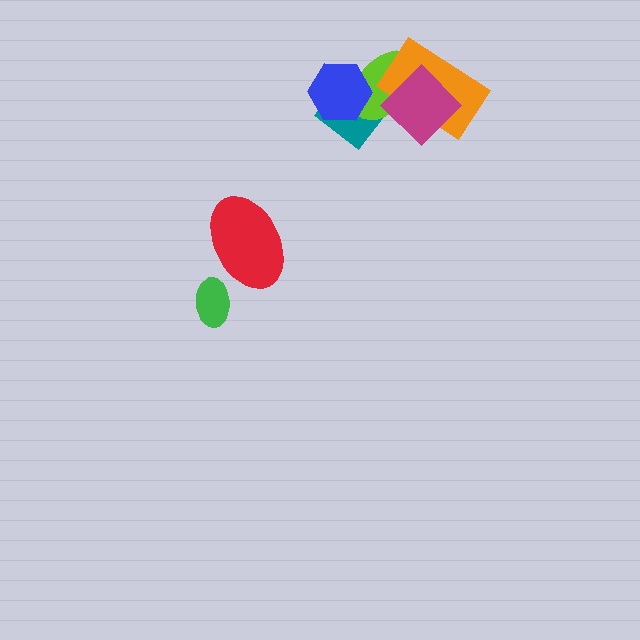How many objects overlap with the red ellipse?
0 objects overlap with the red ellipse.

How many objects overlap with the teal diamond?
3 objects overlap with the teal diamond.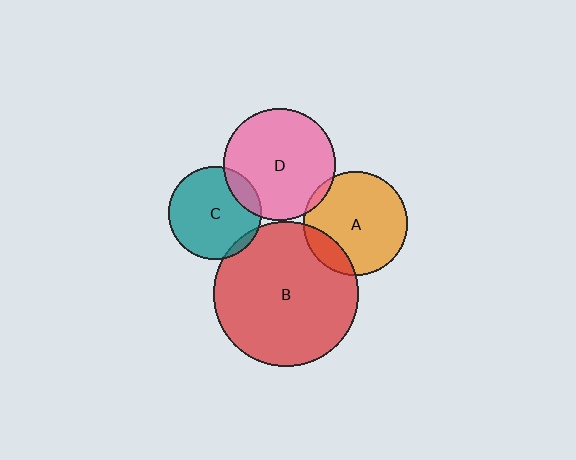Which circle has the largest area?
Circle B (red).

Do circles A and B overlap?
Yes.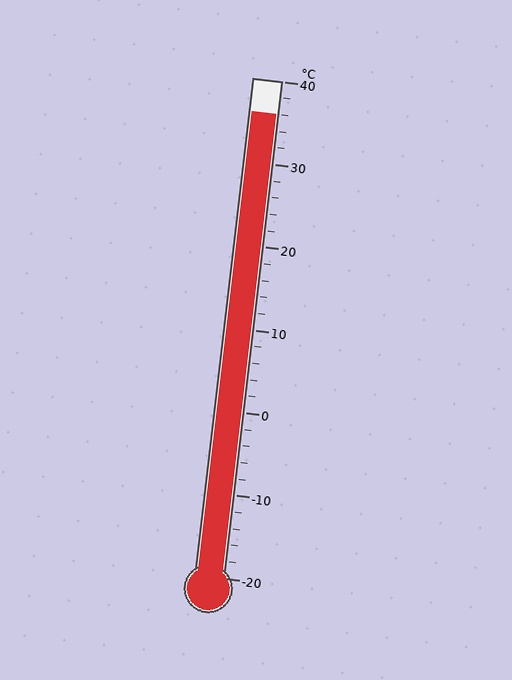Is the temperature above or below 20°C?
The temperature is above 20°C.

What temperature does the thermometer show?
The thermometer shows approximately 36°C.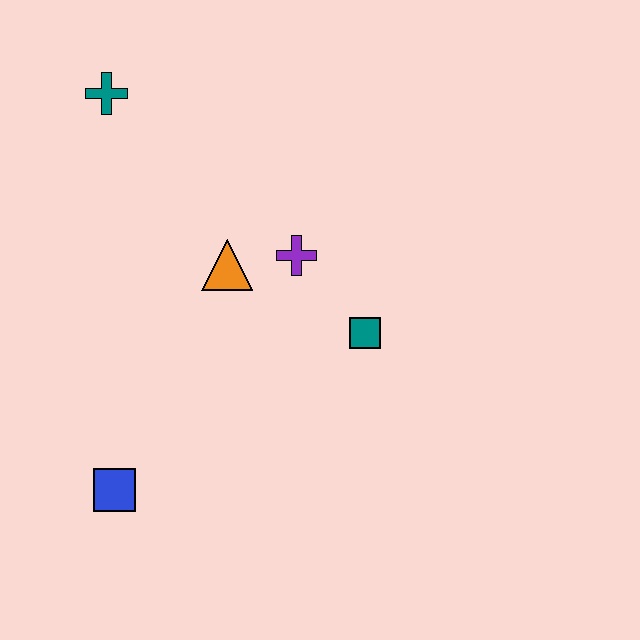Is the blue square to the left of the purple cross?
Yes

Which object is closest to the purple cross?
The orange triangle is closest to the purple cross.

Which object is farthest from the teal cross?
The blue square is farthest from the teal cross.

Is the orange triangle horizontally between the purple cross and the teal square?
No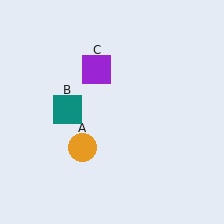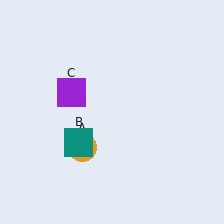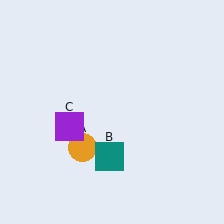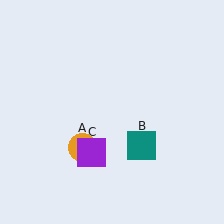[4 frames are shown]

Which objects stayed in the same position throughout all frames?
Orange circle (object A) remained stationary.